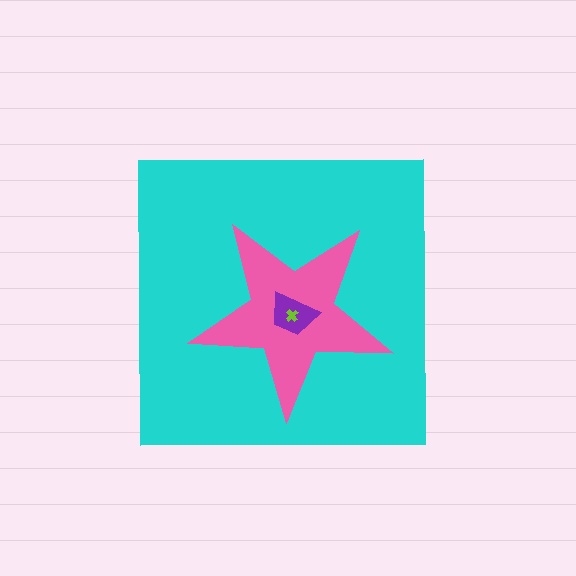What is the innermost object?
The lime cross.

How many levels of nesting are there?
4.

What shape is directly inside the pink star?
The purple trapezoid.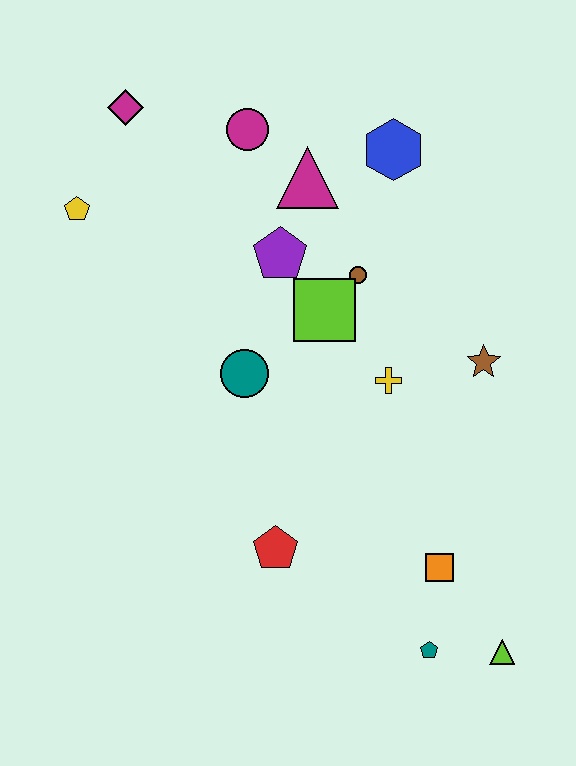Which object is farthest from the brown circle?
The lime triangle is farthest from the brown circle.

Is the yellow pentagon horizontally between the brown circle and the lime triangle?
No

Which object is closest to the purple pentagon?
The lime square is closest to the purple pentagon.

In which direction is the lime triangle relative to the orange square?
The lime triangle is below the orange square.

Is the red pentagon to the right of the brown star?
No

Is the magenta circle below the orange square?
No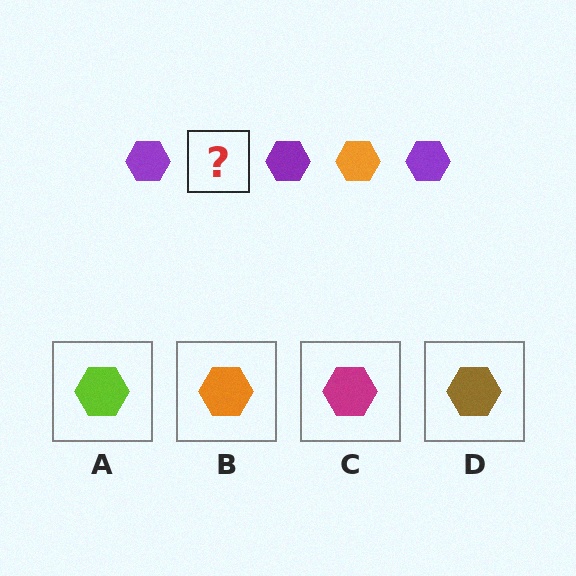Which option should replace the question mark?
Option B.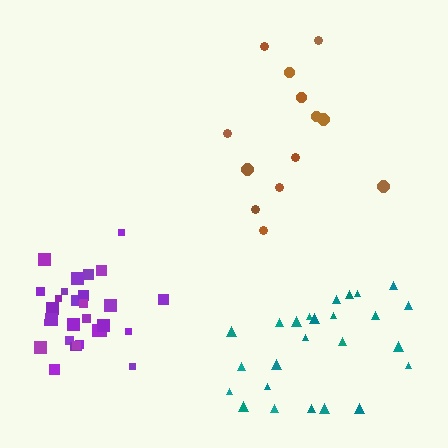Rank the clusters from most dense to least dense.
purple, teal, brown.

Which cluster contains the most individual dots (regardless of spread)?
Purple (30).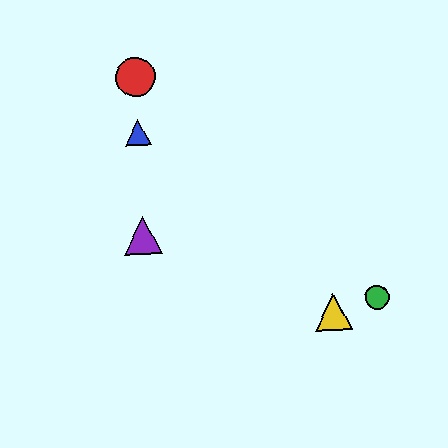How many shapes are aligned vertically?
3 shapes (the red circle, the blue triangle, the purple triangle) are aligned vertically.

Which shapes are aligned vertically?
The red circle, the blue triangle, the purple triangle are aligned vertically.